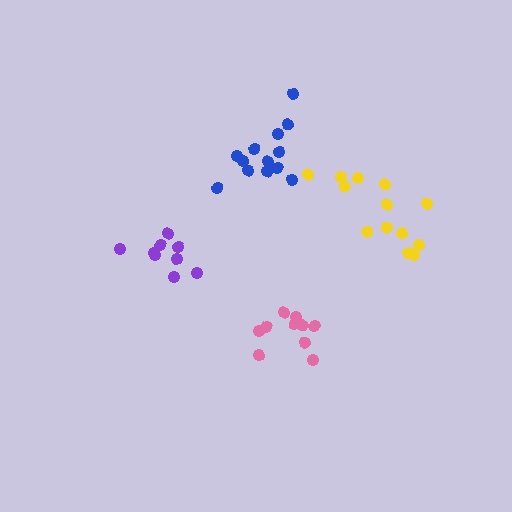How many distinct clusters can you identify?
There are 4 distinct clusters.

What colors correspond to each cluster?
The clusters are colored: blue, pink, purple, yellow.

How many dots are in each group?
Group 1: 13 dots, Group 2: 10 dots, Group 3: 9 dots, Group 4: 13 dots (45 total).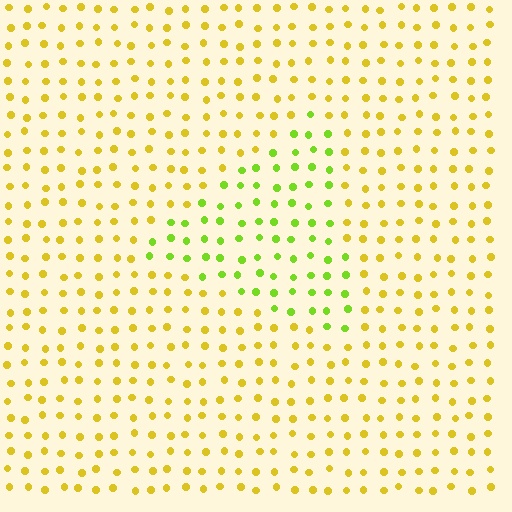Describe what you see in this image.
The image is filled with small yellow elements in a uniform arrangement. A triangle-shaped region is visible where the elements are tinted to a slightly different hue, forming a subtle color boundary.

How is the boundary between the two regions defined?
The boundary is defined purely by a slight shift in hue (about 41 degrees). Spacing, size, and orientation are identical on both sides.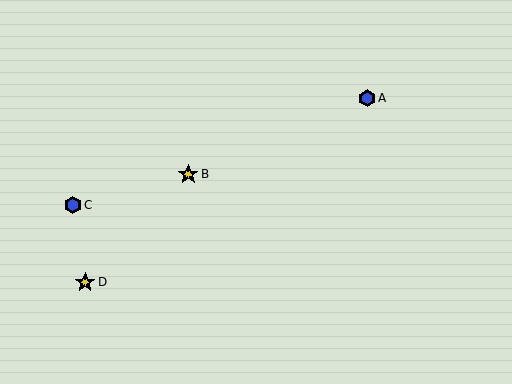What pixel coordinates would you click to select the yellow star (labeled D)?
Click at (85, 282) to select the yellow star D.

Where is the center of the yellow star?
The center of the yellow star is at (188, 174).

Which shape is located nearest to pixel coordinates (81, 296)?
The yellow star (labeled D) at (85, 282) is nearest to that location.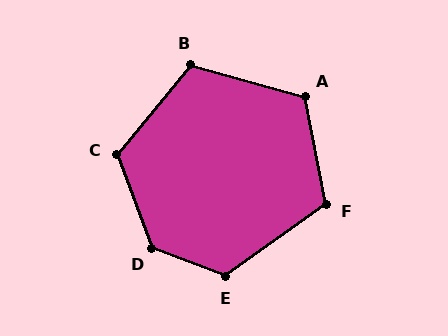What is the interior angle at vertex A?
Approximately 116 degrees (obtuse).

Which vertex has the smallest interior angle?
B, at approximately 114 degrees.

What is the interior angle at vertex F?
Approximately 115 degrees (obtuse).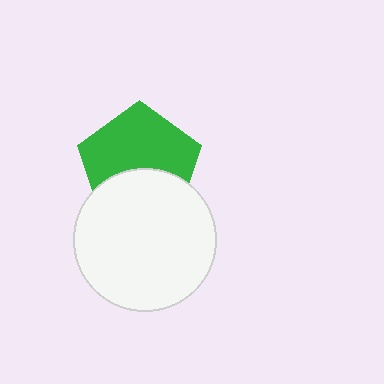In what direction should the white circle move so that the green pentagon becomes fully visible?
The white circle should move down. That is the shortest direction to clear the overlap and leave the green pentagon fully visible.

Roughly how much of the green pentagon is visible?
About half of it is visible (roughly 61%).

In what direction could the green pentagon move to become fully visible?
The green pentagon could move up. That would shift it out from behind the white circle entirely.